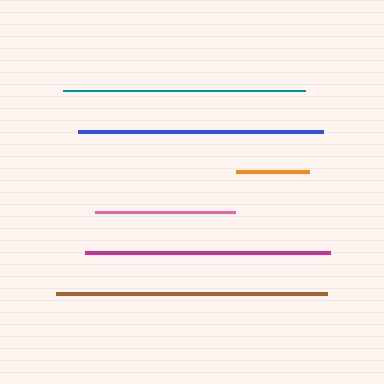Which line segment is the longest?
The brown line is the longest at approximately 271 pixels.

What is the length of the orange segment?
The orange segment is approximately 73 pixels long.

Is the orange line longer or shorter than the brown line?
The brown line is longer than the orange line.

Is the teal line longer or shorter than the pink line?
The teal line is longer than the pink line.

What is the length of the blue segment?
The blue segment is approximately 245 pixels long.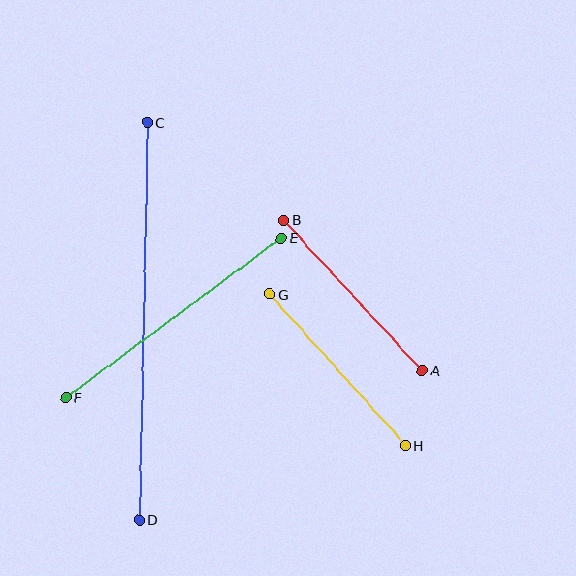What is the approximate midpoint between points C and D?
The midpoint is at approximately (143, 321) pixels.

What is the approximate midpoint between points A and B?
The midpoint is at approximately (353, 295) pixels.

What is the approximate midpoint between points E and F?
The midpoint is at approximately (174, 318) pixels.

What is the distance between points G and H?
The distance is approximately 203 pixels.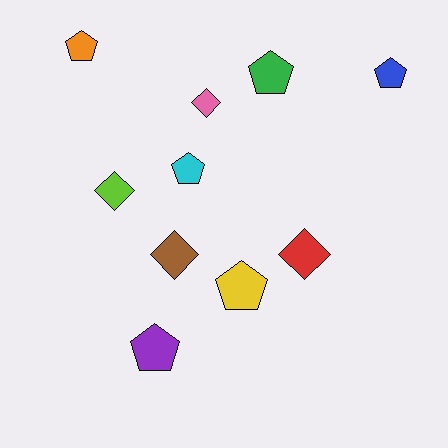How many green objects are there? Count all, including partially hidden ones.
There is 1 green object.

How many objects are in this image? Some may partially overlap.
There are 10 objects.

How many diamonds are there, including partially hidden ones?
There are 4 diamonds.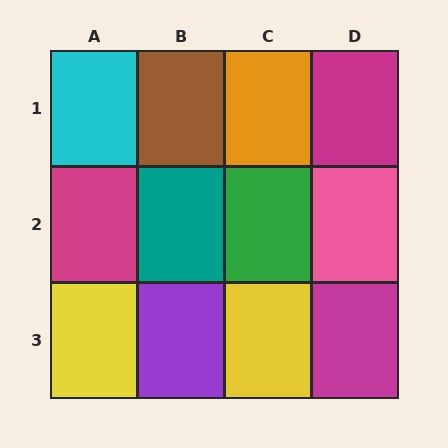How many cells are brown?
1 cell is brown.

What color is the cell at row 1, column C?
Orange.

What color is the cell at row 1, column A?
Cyan.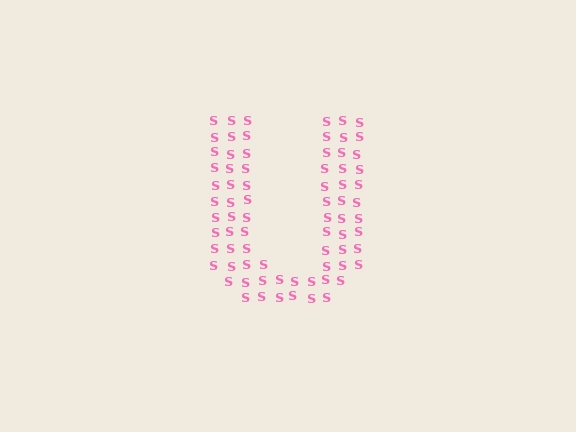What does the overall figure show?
The overall figure shows the letter U.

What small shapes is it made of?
It is made of small letter S's.